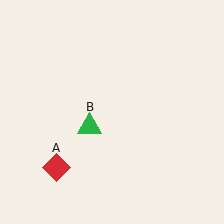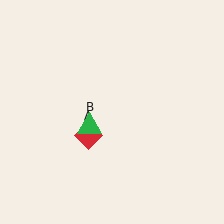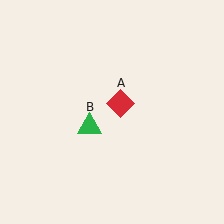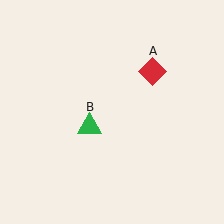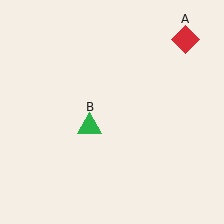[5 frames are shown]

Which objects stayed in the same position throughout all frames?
Green triangle (object B) remained stationary.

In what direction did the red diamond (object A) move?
The red diamond (object A) moved up and to the right.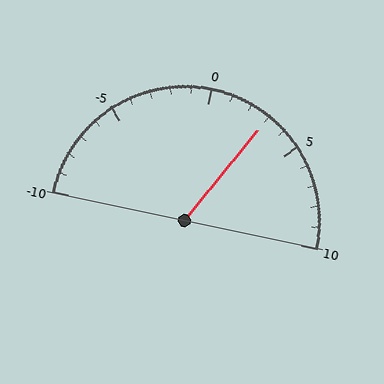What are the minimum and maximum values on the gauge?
The gauge ranges from -10 to 10.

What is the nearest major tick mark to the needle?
The nearest major tick mark is 5.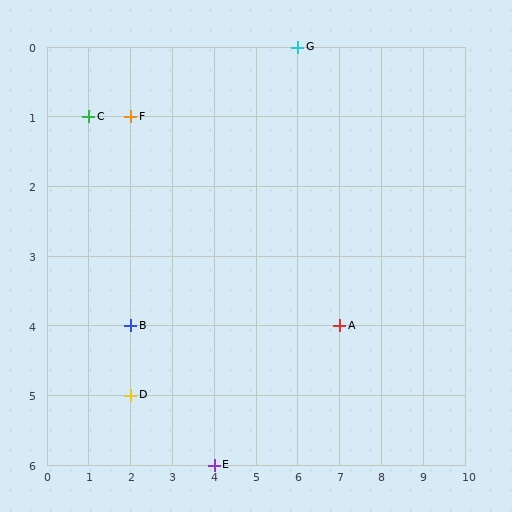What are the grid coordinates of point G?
Point G is at grid coordinates (6, 0).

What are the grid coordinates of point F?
Point F is at grid coordinates (2, 1).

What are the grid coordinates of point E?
Point E is at grid coordinates (4, 6).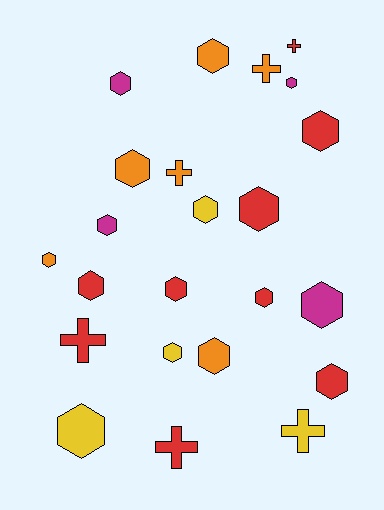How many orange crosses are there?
There are 2 orange crosses.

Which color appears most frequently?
Red, with 9 objects.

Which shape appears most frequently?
Hexagon, with 17 objects.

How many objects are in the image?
There are 23 objects.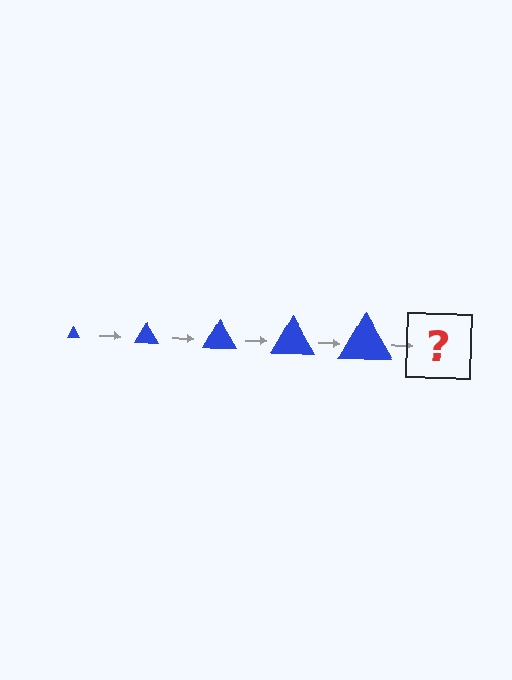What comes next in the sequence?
The next element should be a blue triangle, larger than the previous one.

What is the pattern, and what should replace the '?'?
The pattern is that the triangle gets progressively larger each step. The '?' should be a blue triangle, larger than the previous one.